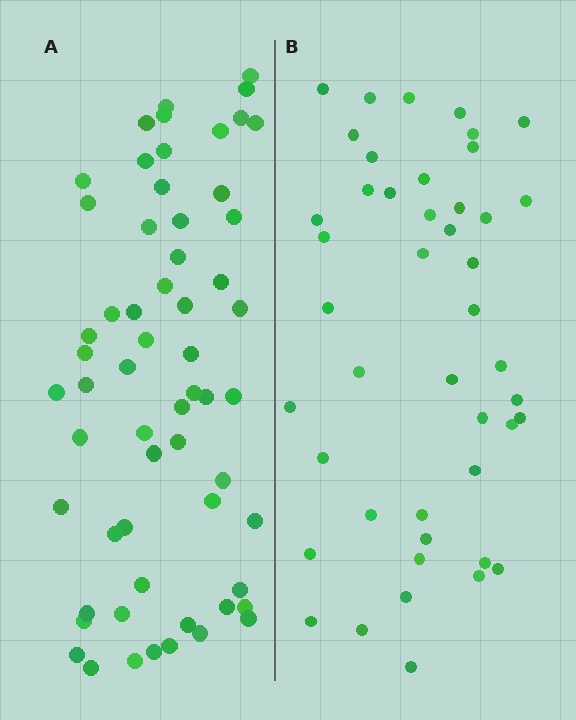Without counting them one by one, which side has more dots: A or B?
Region A (the left region) has more dots.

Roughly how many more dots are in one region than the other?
Region A has approximately 15 more dots than region B.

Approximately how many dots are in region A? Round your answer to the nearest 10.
About 60 dots.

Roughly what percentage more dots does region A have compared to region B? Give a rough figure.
About 35% more.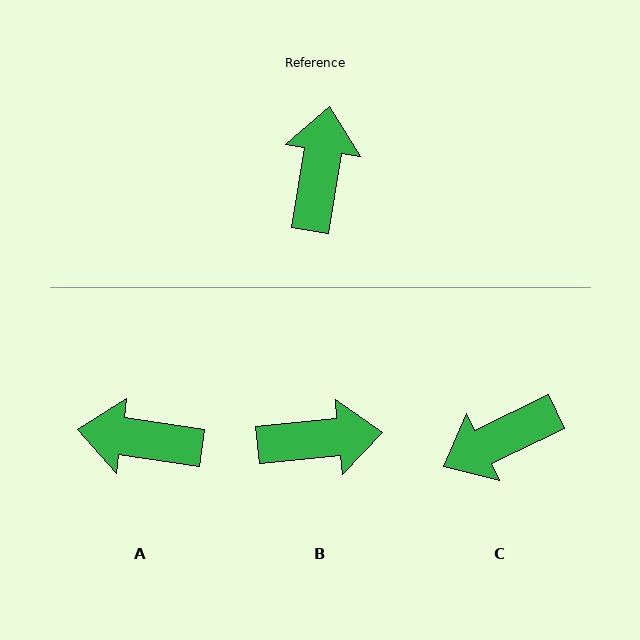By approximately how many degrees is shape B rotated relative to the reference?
Approximately 75 degrees clockwise.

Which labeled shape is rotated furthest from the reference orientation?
C, about 125 degrees away.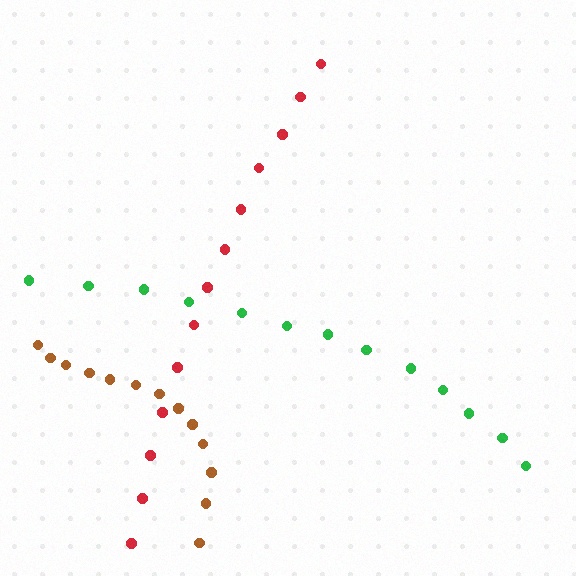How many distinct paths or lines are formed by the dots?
There are 3 distinct paths.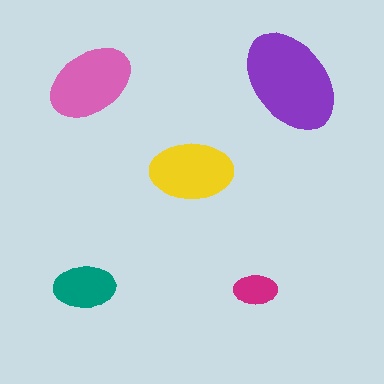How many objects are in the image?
There are 5 objects in the image.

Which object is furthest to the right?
The purple ellipse is rightmost.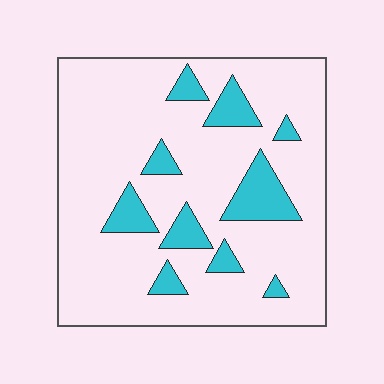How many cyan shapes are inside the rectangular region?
10.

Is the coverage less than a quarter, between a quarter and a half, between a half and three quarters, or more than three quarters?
Less than a quarter.